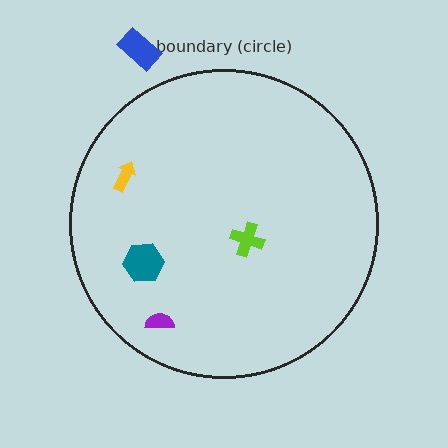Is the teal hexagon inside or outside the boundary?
Inside.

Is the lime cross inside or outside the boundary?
Inside.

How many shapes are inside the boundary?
4 inside, 1 outside.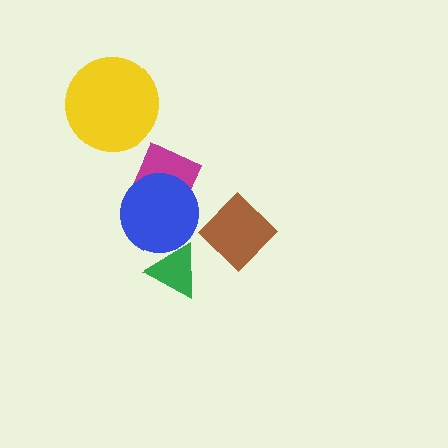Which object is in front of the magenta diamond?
The blue circle is in front of the magenta diamond.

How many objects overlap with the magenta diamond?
1 object overlaps with the magenta diamond.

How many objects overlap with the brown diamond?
0 objects overlap with the brown diamond.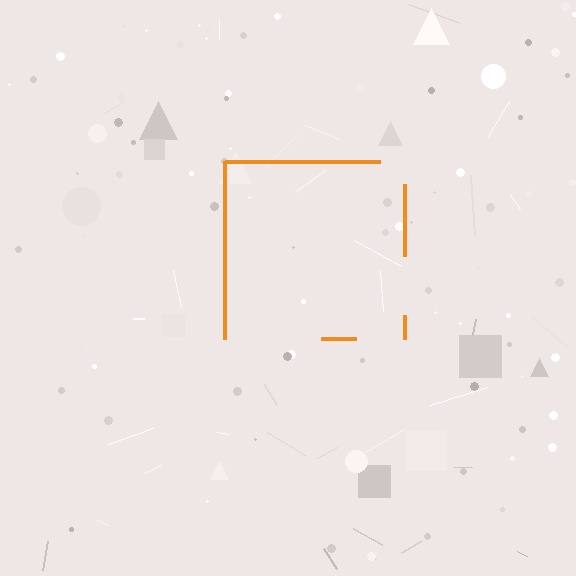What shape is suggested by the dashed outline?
The dashed outline suggests a square.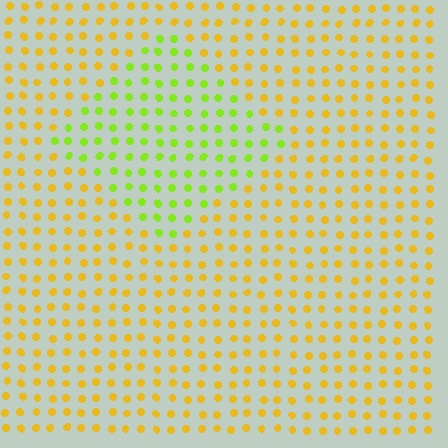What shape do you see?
I see a diamond.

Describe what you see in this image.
The image is filled with small yellow elements in a uniform arrangement. A diamond-shaped region is visible where the elements are tinted to a slightly different hue, forming a subtle color boundary.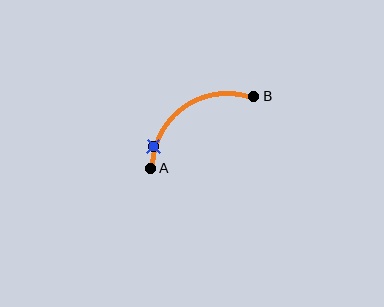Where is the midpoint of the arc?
The arc midpoint is the point on the curve farthest from the straight line joining A and B. It sits above and to the left of that line.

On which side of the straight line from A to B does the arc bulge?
The arc bulges above and to the left of the straight line connecting A and B.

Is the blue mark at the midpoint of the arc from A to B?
No. The blue mark lies on the arc but is closer to endpoint A. The arc midpoint would be at the point on the curve equidistant along the arc from both A and B.